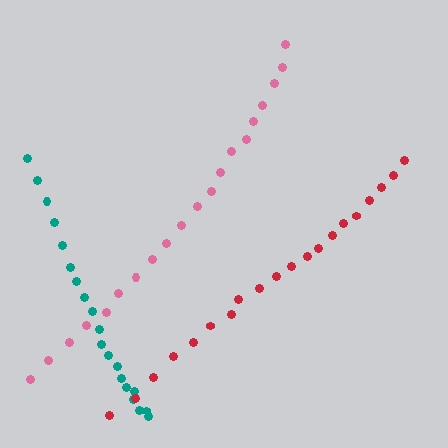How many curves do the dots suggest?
There are 3 distinct paths.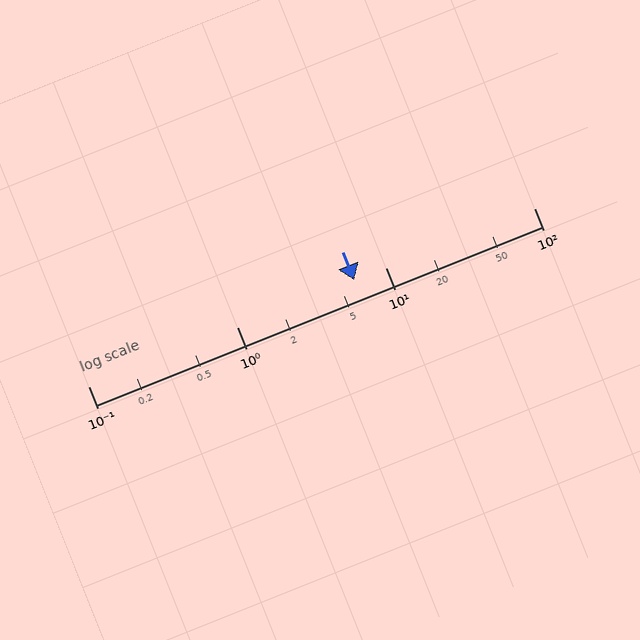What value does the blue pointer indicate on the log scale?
The pointer indicates approximately 6.2.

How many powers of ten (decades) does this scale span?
The scale spans 3 decades, from 0.1 to 100.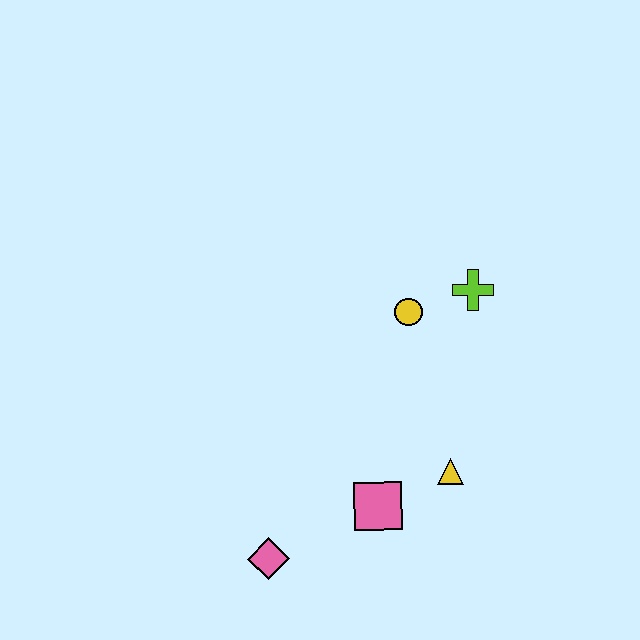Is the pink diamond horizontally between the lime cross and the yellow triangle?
No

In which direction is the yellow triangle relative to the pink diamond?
The yellow triangle is to the right of the pink diamond.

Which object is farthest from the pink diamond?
The lime cross is farthest from the pink diamond.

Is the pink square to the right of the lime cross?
No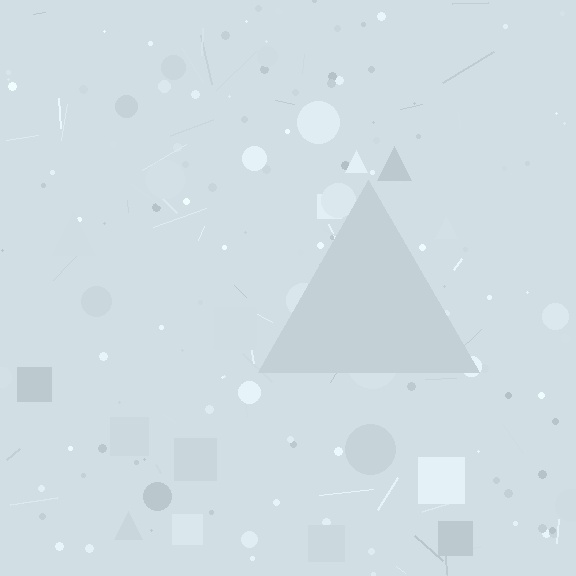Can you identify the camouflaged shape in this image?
The camouflaged shape is a triangle.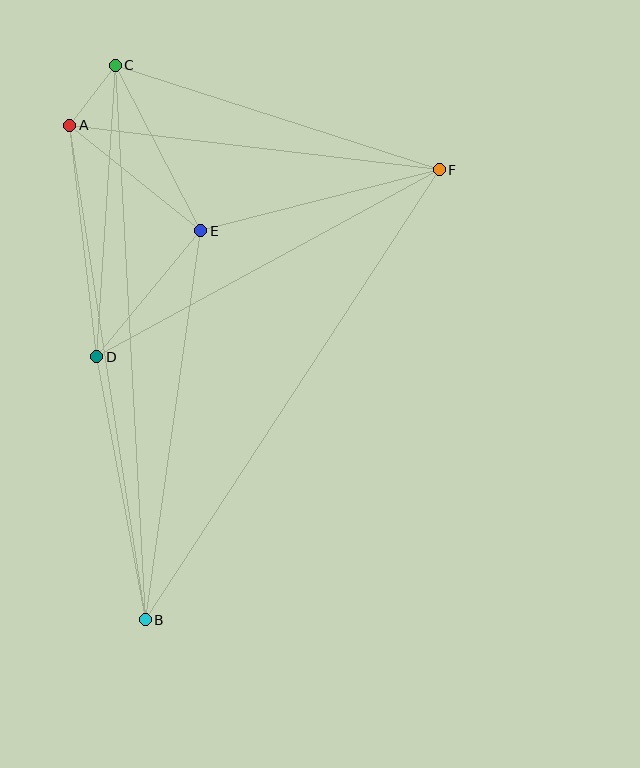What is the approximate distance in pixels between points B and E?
The distance between B and E is approximately 393 pixels.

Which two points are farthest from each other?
Points B and C are farthest from each other.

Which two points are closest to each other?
Points A and C are closest to each other.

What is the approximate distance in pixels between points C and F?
The distance between C and F is approximately 341 pixels.